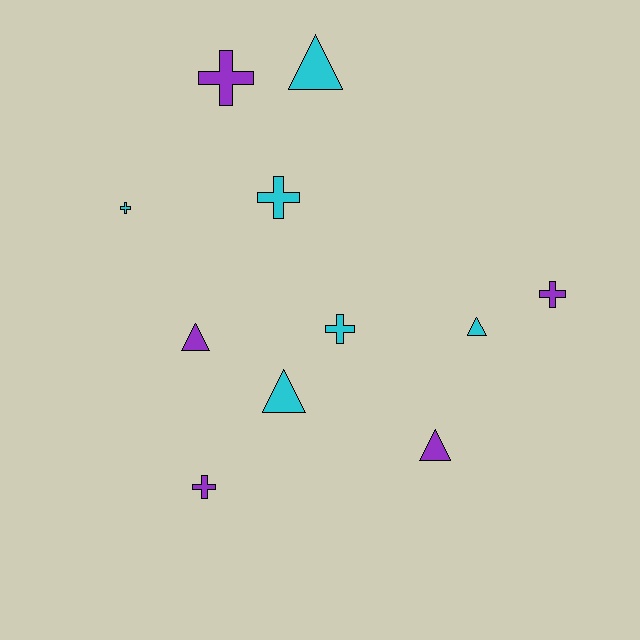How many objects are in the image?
There are 11 objects.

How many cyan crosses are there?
There are 3 cyan crosses.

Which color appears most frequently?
Cyan, with 6 objects.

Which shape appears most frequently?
Cross, with 6 objects.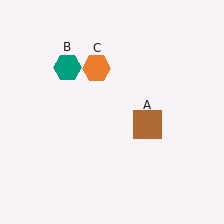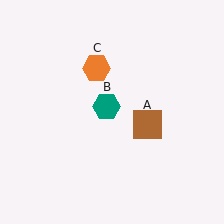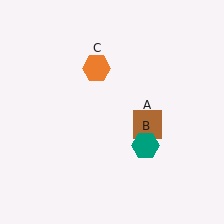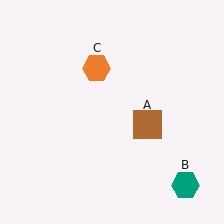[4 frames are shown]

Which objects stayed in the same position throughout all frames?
Brown square (object A) and orange hexagon (object C) remained stationary.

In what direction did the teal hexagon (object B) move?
The teal hexagon (object B) moved down and to the right.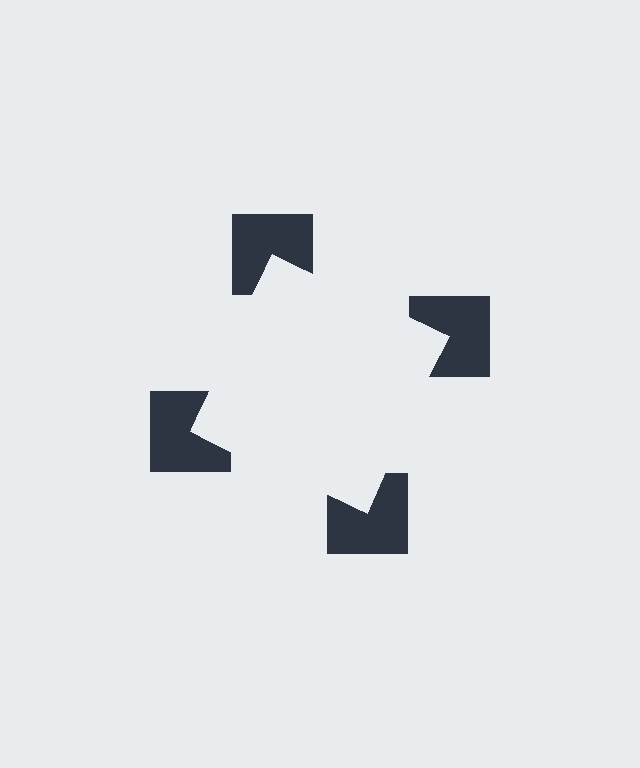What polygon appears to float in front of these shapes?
An illusory square — its edges are inferred from the aligned wedge cuts in the notched squares, not physically drawn.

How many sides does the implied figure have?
4 sides.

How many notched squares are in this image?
There are 4 — one at each vertex of the illusory square.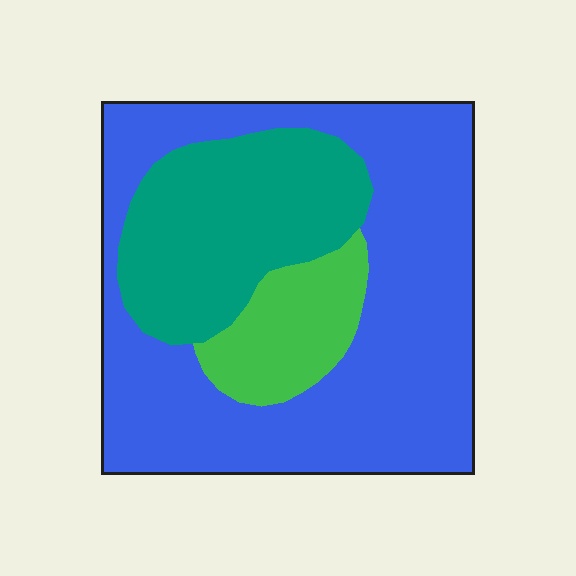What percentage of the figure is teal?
Teal covers 27% of the figure.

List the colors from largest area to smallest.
From largest to smallest: blue, teal, green.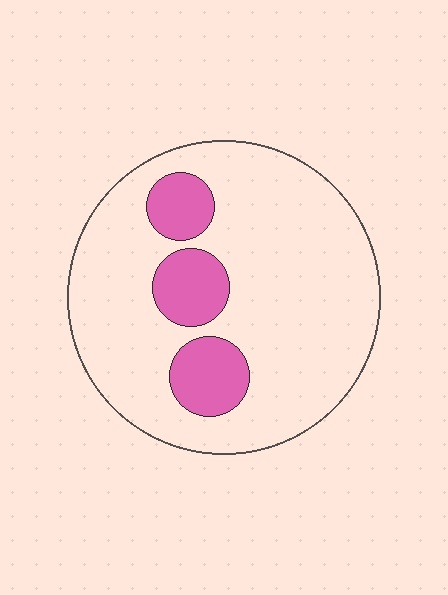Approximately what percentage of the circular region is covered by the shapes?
Approximately 20%.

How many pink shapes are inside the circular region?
3.